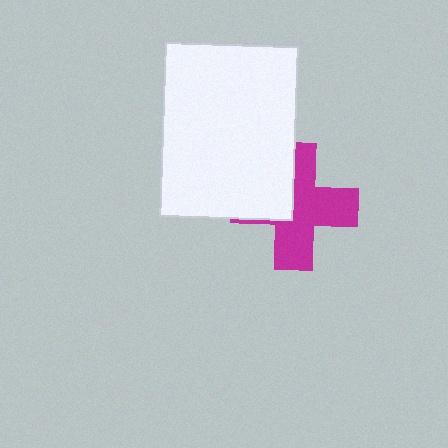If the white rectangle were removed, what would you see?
You would see the complete magenta cross.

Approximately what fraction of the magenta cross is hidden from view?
Roughly 37% of the magenta cross is hidden behind the white rectangle.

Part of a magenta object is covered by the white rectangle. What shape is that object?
It is a cross.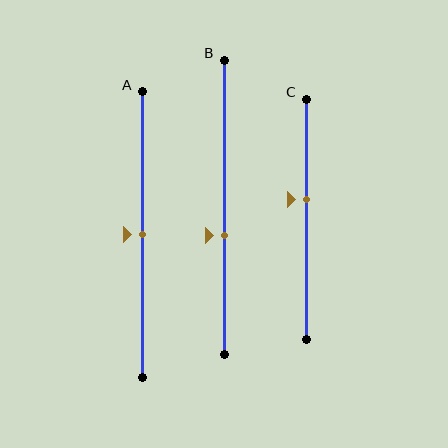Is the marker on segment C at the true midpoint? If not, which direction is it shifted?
No, the marker on segment C is shifted upward by about 8% of the segment length.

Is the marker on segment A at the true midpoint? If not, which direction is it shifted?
Yes, the marker on segment A is at the true midpoint.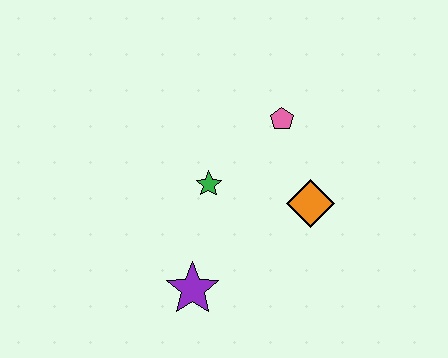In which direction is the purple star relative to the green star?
The purple star is below the green star.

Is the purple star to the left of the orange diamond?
Yes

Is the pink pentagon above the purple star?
Yes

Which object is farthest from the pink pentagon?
The purple star is farthest from the pink pentagon.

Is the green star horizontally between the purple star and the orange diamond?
Yes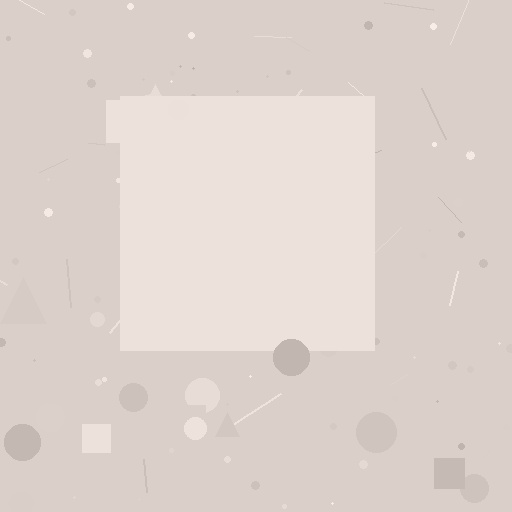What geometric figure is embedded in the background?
A square is embedded in the background.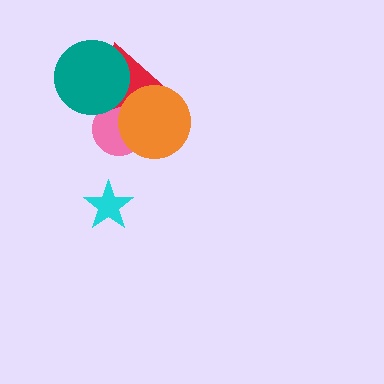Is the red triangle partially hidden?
Yes, it is partially covered by another shape.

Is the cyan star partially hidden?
No, no other shape covers it.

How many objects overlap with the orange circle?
2 objects overlap with the orange circle.